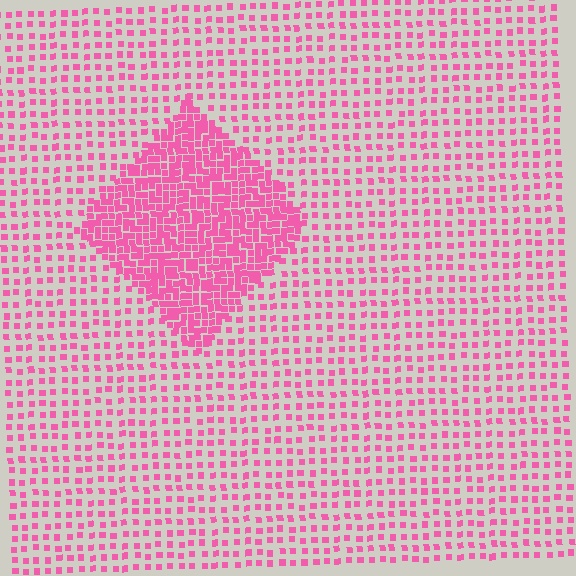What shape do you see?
I see a diamond.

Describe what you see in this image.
The image contains small pink elements arranged at two different densities. A diamond-shaped region is visible where the elements are more densely packed than the surrounding area.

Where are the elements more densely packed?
The elements are more densely packed inside the diamond boundary.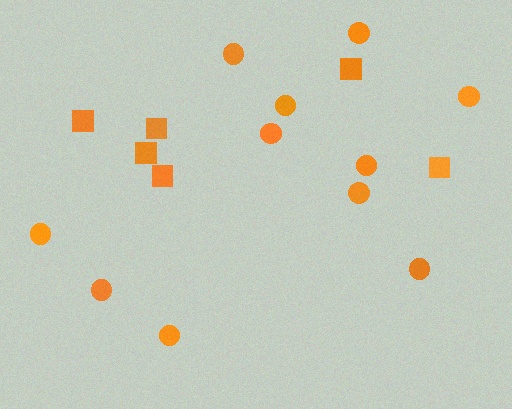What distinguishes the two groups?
There are 2 groups: one group of circles (11) and one group of squares (6).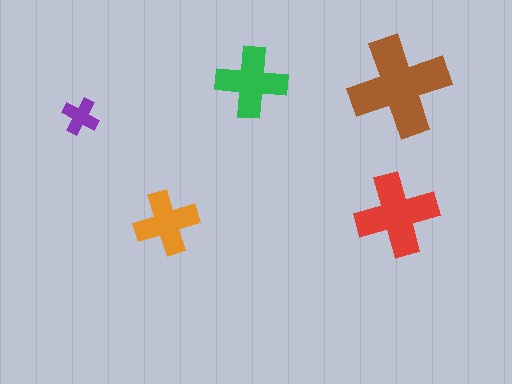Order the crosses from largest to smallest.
the brown one, the red one, the green one, the orange one, the purple one.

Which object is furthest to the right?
The brown cross is rightmost.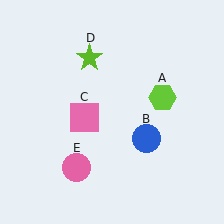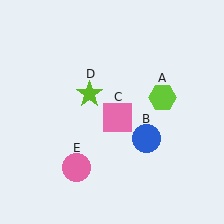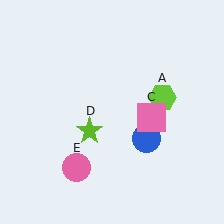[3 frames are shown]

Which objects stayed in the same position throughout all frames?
Lime hexagon (object A) and blue circle (object B) and pink circle (object E) remained stationary.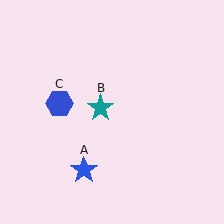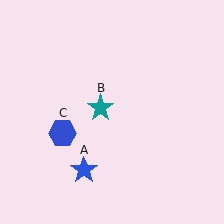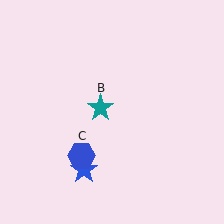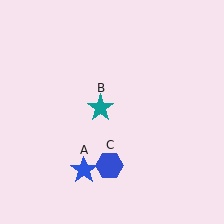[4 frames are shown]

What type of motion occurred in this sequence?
The blue hexagon (object C) rotated counterclockwise around the center of the scene.